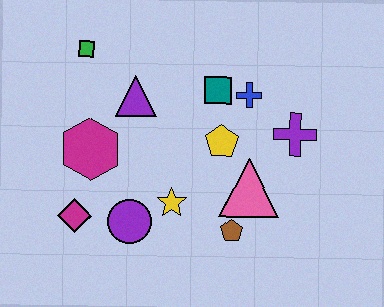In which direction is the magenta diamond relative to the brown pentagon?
The magenta diamond is to the left of the brown pentagon.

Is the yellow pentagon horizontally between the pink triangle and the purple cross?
No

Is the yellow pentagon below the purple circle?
No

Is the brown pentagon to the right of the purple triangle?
Yes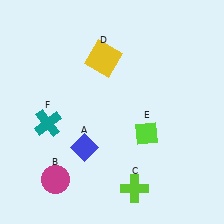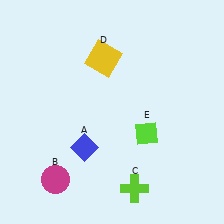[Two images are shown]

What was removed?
The teal cross (F) was removed in Image 2.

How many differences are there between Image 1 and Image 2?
There is 1 difference between the two images.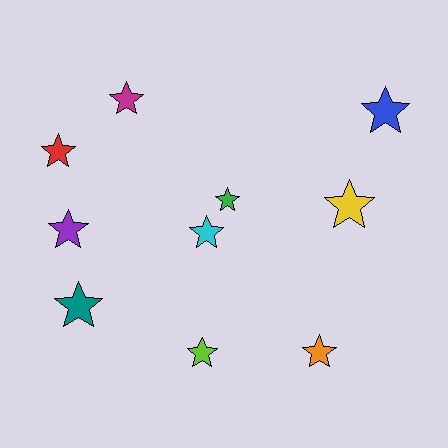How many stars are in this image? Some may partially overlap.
There are 10 stars.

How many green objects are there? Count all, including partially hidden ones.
There is 1 green object.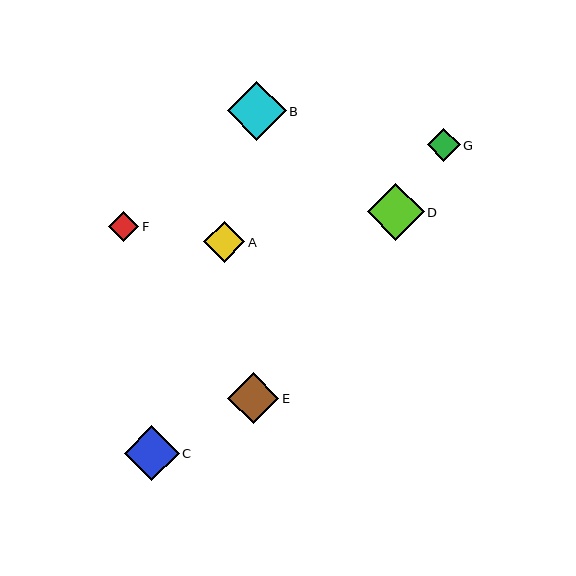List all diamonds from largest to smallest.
From largest to smallest: B, D, C, E, A, G, F.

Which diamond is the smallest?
Diamond F is the smallest with a size of approximately 30 pixels.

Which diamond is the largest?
Diamond B is the largest with a size of approximately 59 pixels.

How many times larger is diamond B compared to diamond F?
Diamond B is approximately 1.9 times the size of diamond F.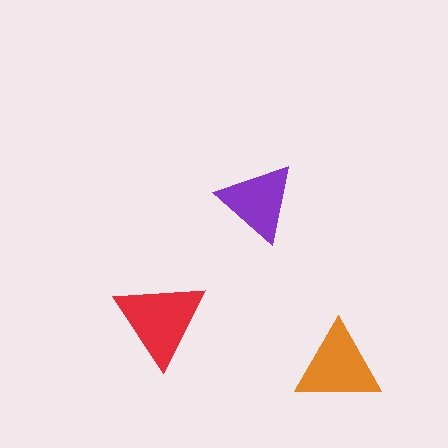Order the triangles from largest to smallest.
the red one, the orange one, the purple one.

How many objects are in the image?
There are 3 objects in the image.